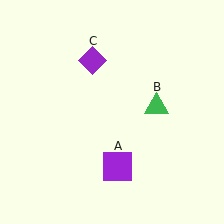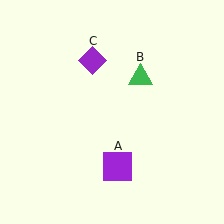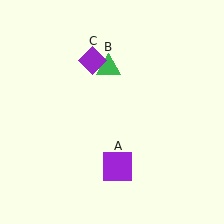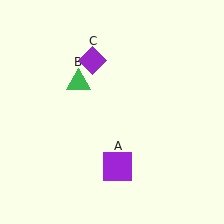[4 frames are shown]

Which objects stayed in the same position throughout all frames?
Purple square (object A) and purple diamond (object C) remained stationary.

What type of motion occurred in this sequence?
The green triangle (object B) rotated counterclockwise around the center of the scene.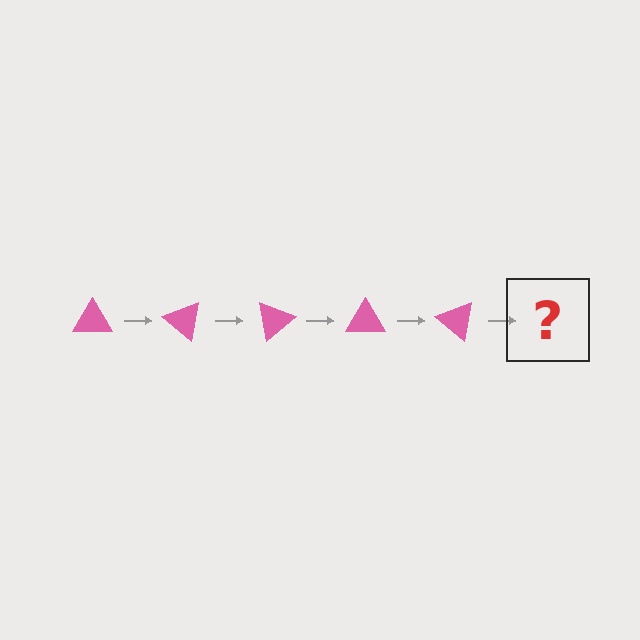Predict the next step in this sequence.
The next step is a pink triangle rotated 200 degrees.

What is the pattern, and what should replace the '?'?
The pattern is that the triangle rotates 40 degrees each step. The '?' should be a pink triangle rotated 200 degrees.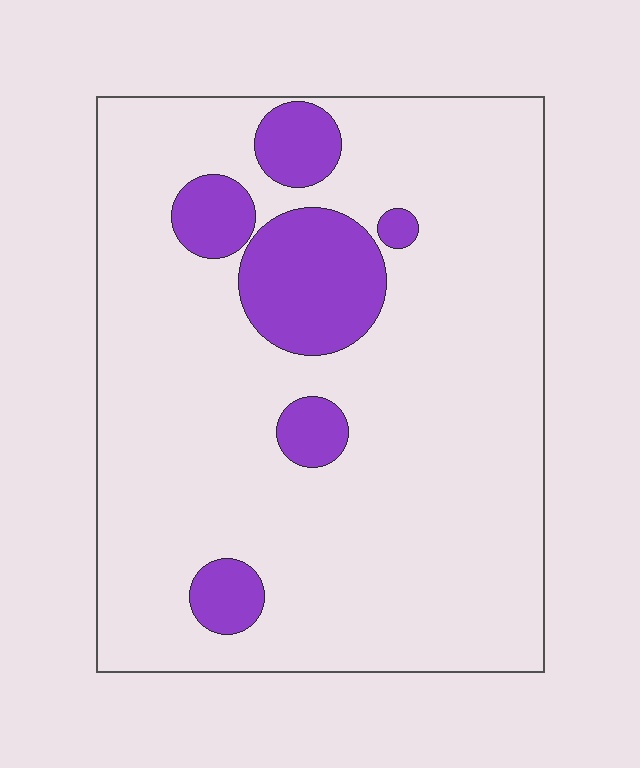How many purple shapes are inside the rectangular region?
6.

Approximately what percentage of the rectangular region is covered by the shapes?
Approximately 15%.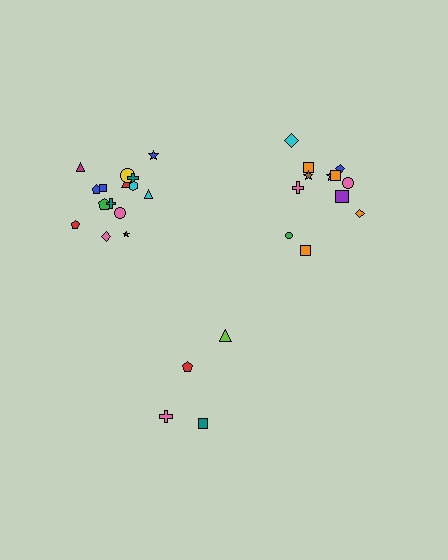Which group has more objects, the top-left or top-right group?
The top-left group.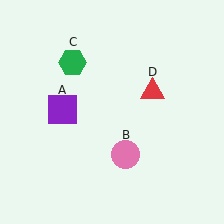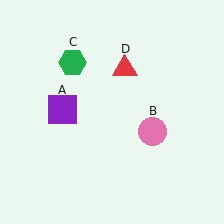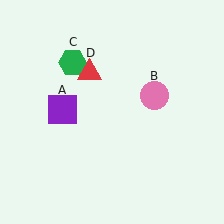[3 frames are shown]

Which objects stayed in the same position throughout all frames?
Purple square (object A) and green hexagon (object C) remained stationary.